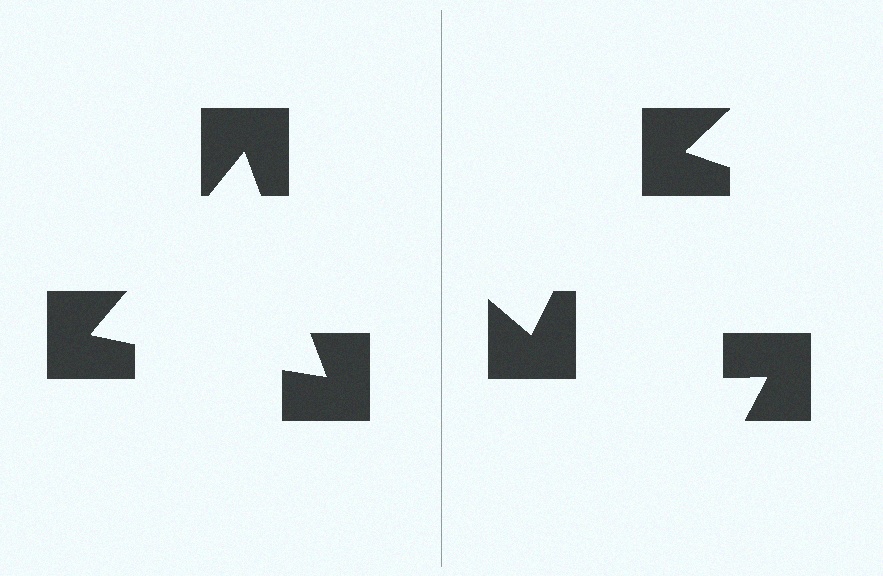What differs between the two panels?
The notched squares are positioned identically on both sides; only the wedge orientations differ. On the left they align to a triangle; on the right they are misaligned.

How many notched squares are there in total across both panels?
6 — 3 on each side.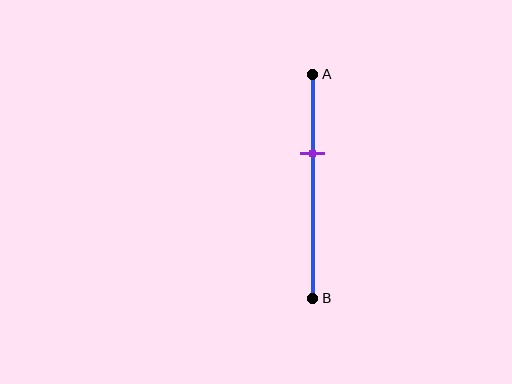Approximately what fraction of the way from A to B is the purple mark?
The purple mark is approximately 35% of the way from A to B.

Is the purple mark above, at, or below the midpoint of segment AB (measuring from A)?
The purple mark is above the midpoint of segment AB.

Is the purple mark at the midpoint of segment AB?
No, the mark is at about 35% from A, not at the 50% midpoint.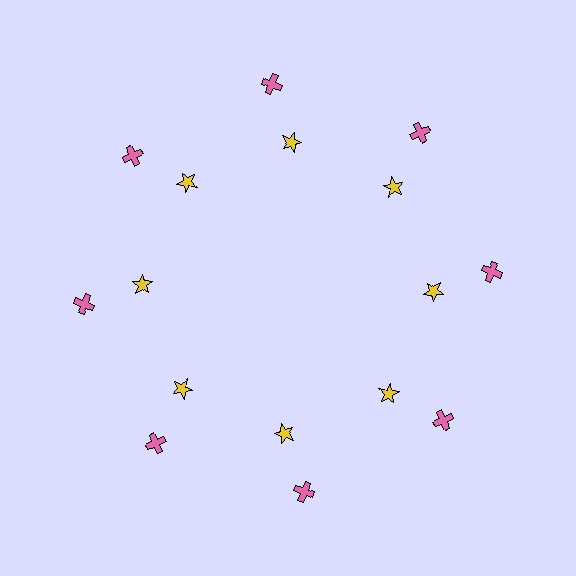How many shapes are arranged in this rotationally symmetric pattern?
There are 16 shapes, arranged in 8 groups of 2.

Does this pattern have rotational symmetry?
Yes, this pattern has 8-fold rotational symmetry. It looks the same after rotating 45 degrees around the center.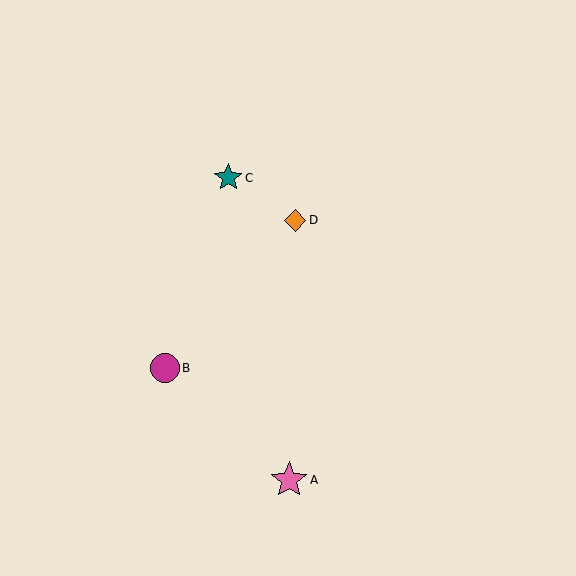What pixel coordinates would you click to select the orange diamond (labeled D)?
Click at (295, 220) to select the orange diamond D.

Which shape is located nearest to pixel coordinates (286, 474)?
The pink star (labeled A) at (289, 480) is nearest to that location.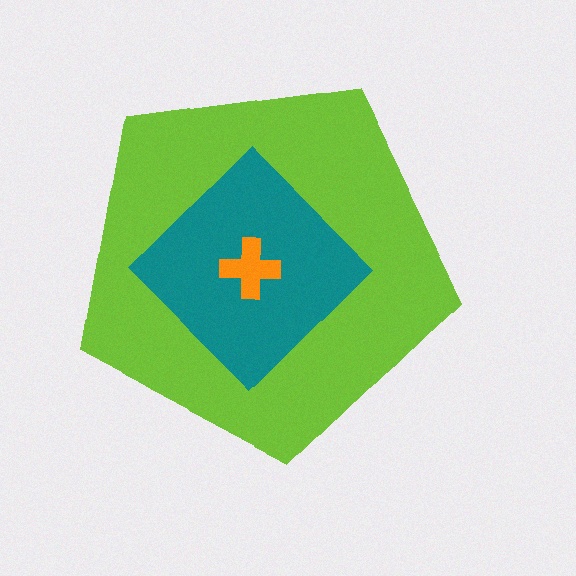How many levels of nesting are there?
3.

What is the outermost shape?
The lime pentagon.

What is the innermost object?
The orange cross.